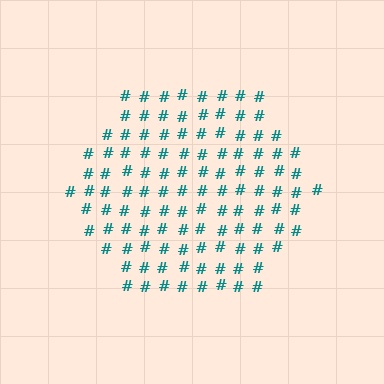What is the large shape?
The large shape is a hexagon.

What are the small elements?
The small elements are hash symbols.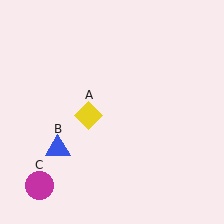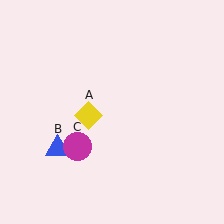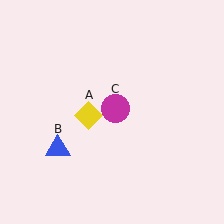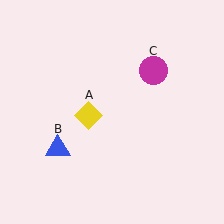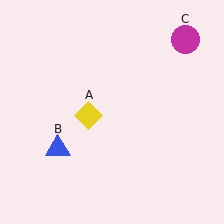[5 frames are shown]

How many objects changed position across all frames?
1 object changed position: magenta circle (object C).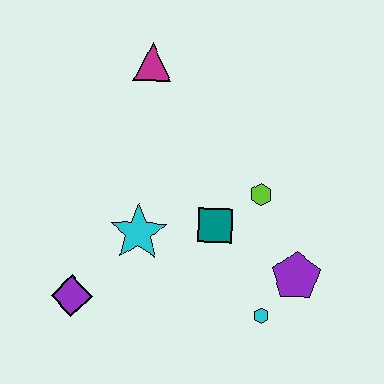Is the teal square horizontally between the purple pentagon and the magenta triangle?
Yes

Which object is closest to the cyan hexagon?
The purple pentagon is closest to the cyan hexagon.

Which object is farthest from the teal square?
The magenta triangle is farthest from the teal square.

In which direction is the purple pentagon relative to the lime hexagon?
The purple pentagon is below the lime hexagon.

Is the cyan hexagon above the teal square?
No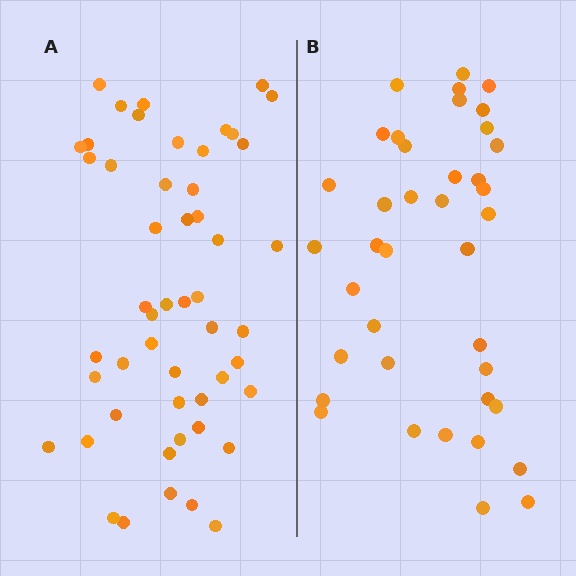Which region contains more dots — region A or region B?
Region A (the left region) has more dots.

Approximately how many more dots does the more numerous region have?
Region A has roughly 12 or so more dots than region B.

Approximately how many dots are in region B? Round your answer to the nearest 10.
About 40 dots. (The exact count is 39, which rounds to 40.)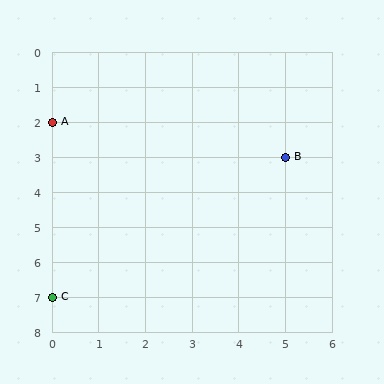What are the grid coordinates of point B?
Point B is at grid coordinates (5, 3).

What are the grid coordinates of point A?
Point A is at grid coordinates (0, 2).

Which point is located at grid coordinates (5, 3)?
Point B is at (5, 3).